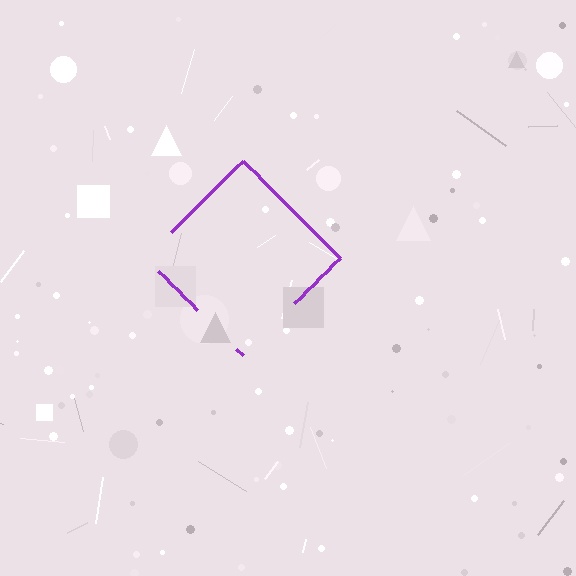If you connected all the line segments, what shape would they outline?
They would outline a diamond.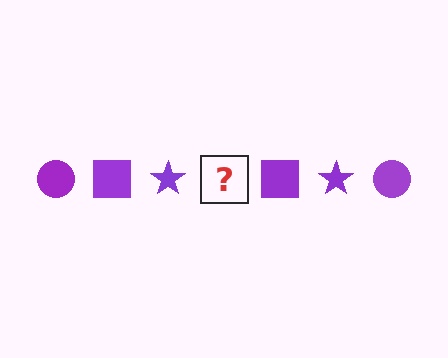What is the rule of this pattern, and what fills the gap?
The rule is that the pattern cycles through circle, square, star shapes in purple. The gap should be filled with a purple circle.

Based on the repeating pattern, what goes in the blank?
The blank should be a purple circle.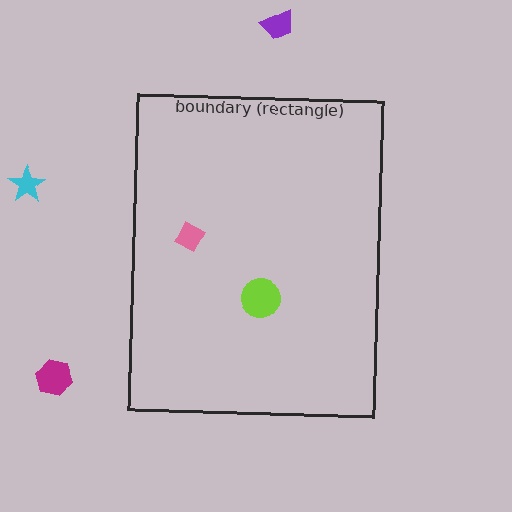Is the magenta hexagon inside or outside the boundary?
Outside.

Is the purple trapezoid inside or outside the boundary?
Outside.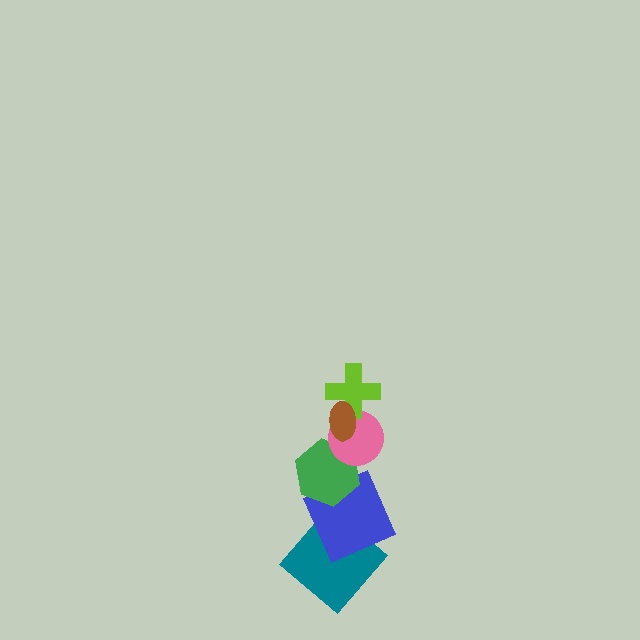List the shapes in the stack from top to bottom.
From top to bottom: the brown ellipse, the lime cross, the pink circle, the green hexagon, the blue square, the teal diamond.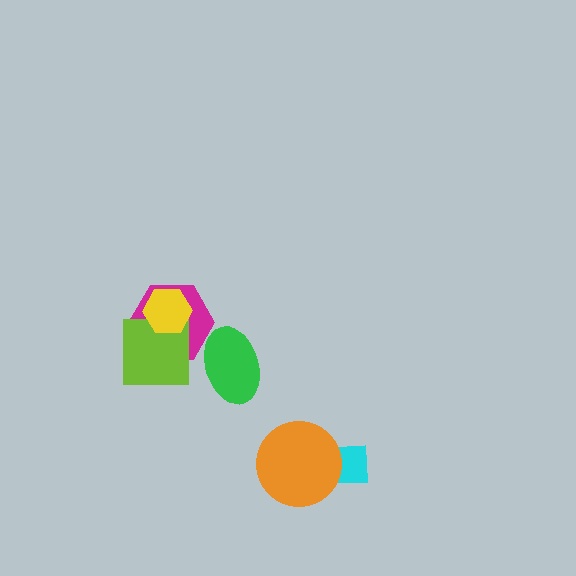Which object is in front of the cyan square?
The orange circle is in front of the cyan square.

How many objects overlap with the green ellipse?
1 object overlaps with the green ellipse.